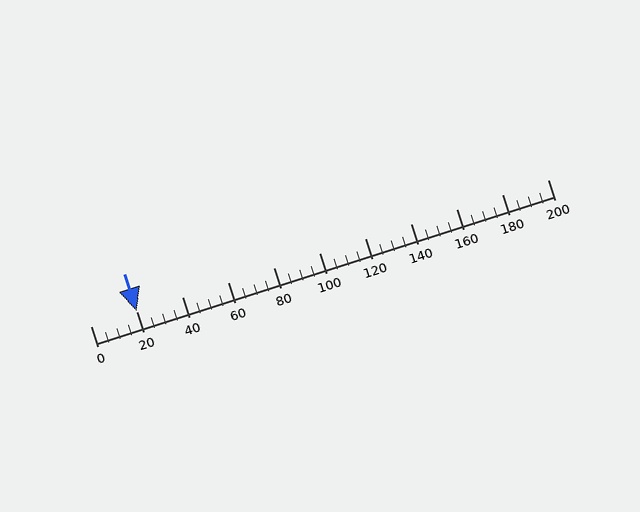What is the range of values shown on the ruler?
The ruler shows values from 0 to 200.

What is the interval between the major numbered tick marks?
The major tick marks are spaced 20 units apart.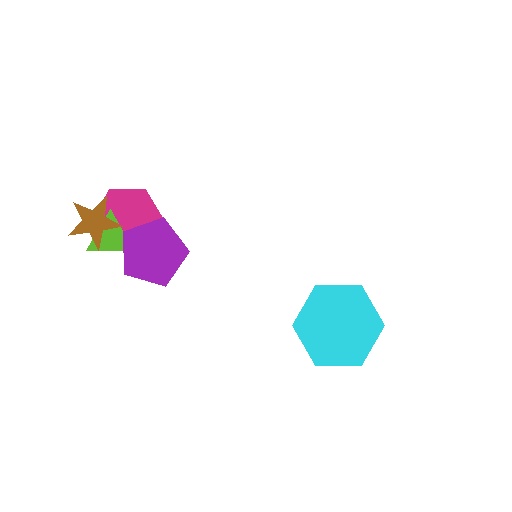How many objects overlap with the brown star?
2 objects overlap with the brown star.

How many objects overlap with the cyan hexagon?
0 objects overlap with the cyan hexagon.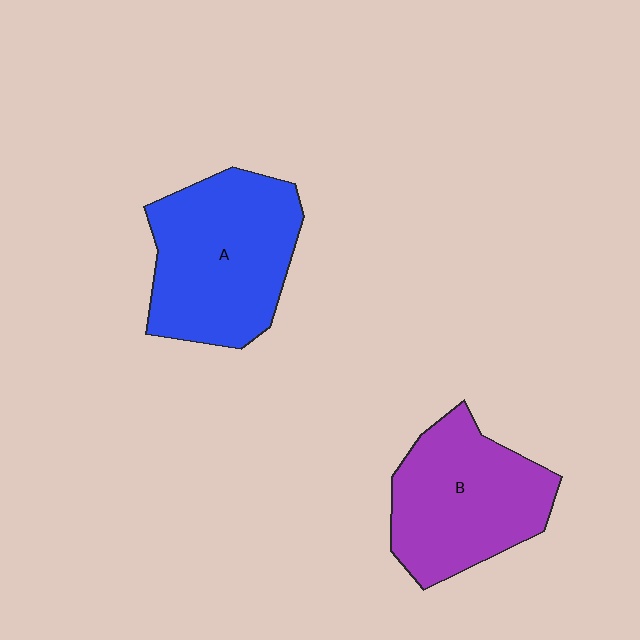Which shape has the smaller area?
Shape B (purple).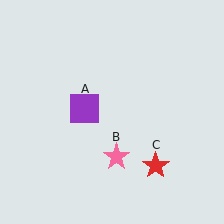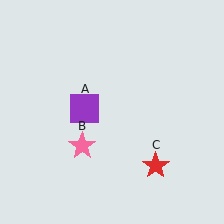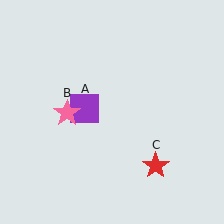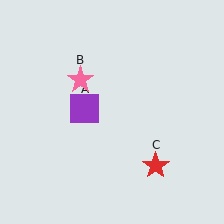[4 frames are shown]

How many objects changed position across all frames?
1 object changed position: pink star (object B).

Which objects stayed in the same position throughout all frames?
Purple square (object A) and red star (object C) remained stationary.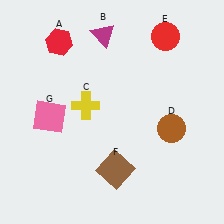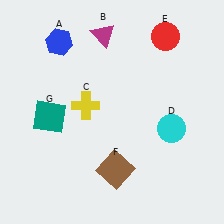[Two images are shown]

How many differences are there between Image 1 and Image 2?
There are 3 differences between the two images.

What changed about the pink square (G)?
In Image 1, G is pink. In Image 2, it changed to teal.